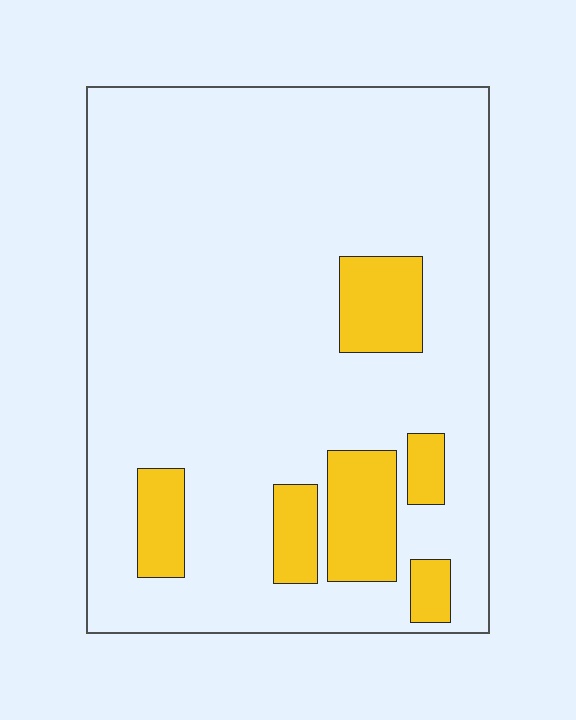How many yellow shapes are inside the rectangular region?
6.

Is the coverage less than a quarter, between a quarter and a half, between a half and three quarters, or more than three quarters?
Less than a quarter.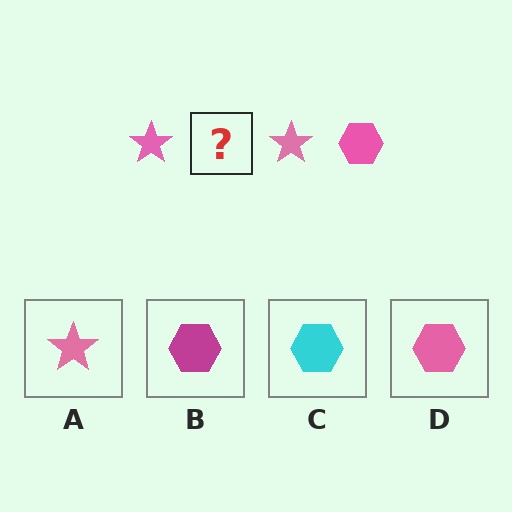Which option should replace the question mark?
Option D.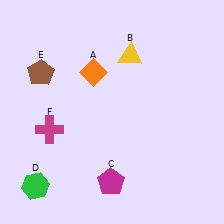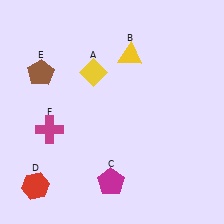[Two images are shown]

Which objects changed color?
A changed from orange to yellow. D changed from green to red.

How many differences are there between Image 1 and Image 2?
There are 2 differences between the two images.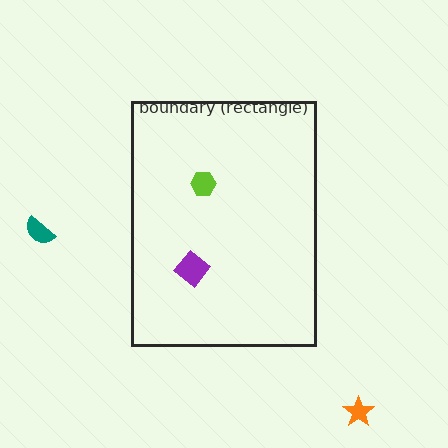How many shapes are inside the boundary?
2 inside, 2 outside.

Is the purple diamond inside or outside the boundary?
Inside.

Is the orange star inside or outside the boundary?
Outside.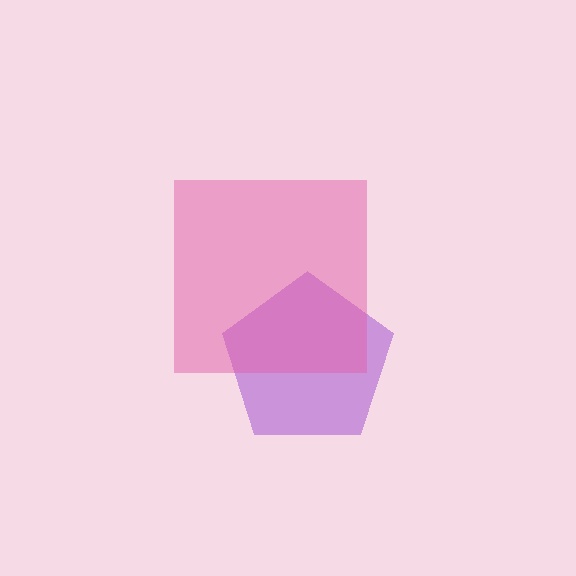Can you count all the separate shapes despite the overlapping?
Yes, there are 2 separate shapes.